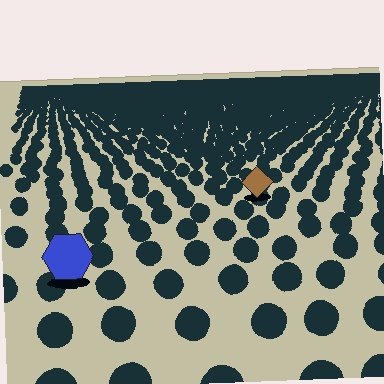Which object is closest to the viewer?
The blue hexagon is closest. The texture marks near it are larger and more spread out.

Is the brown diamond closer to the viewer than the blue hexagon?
No. The blue hexagon is closer — you can tell from the texture gradient: the ground texture is coarser near it.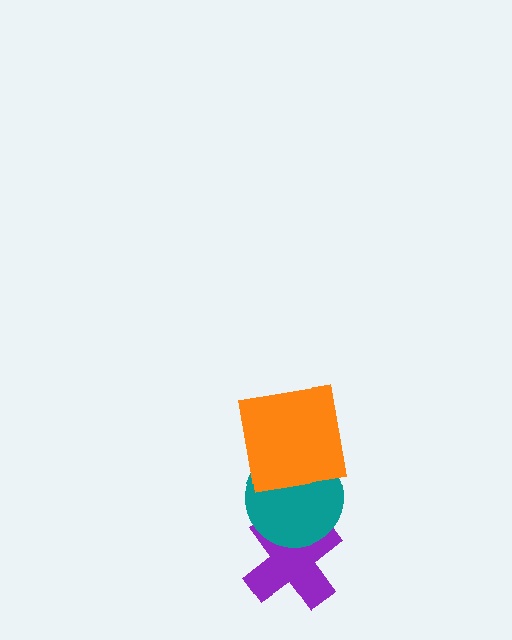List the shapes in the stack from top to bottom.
From top to bottom: the orange square, the teal circle, the purple cross.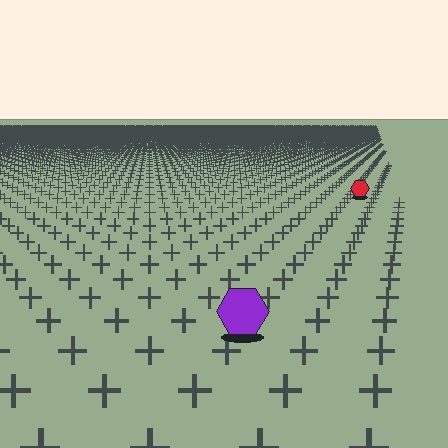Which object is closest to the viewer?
The purple hexagon is closest. The texture marks near it are larger and more spread out.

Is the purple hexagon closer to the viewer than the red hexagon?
Yes. The purple hexagon is closer — you can tell from the texture gradient: the ground texture is coarser near it.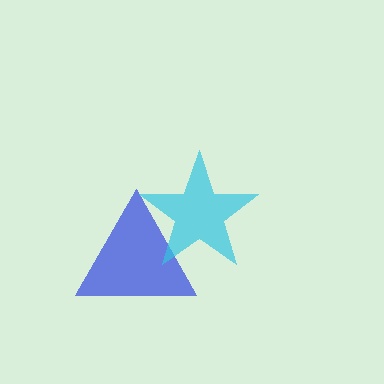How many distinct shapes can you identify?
There are 2 distinct shapes: a blue triangle, a cyan star.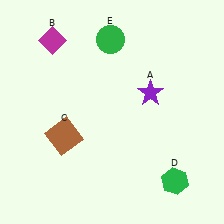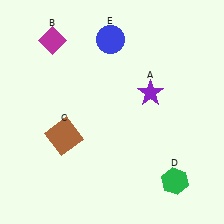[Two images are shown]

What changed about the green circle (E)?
In Image 1, E is green. In Image 2, it changed to blue.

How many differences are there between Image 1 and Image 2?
There is 1 difference between the two images.